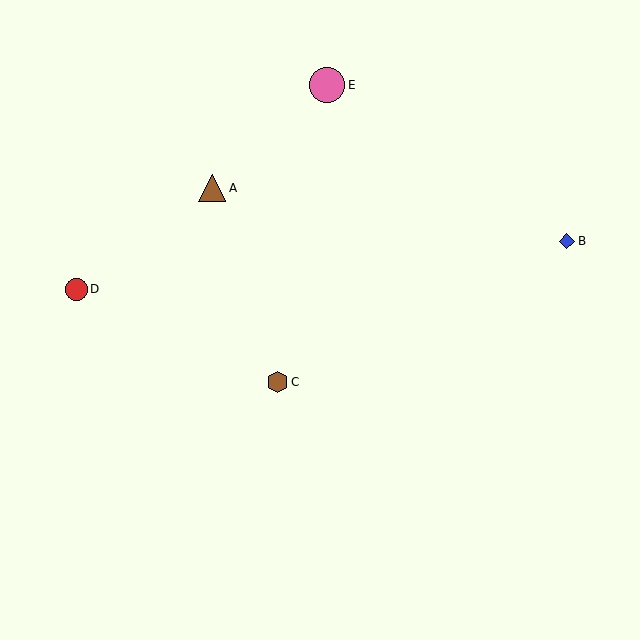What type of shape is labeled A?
Shape A is a brown triangle.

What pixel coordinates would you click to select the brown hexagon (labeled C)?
Click at (278, 382) to select the brown hexagon C.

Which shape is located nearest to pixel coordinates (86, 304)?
The red circle (labeled D) at (76, 290) is nearest to that location.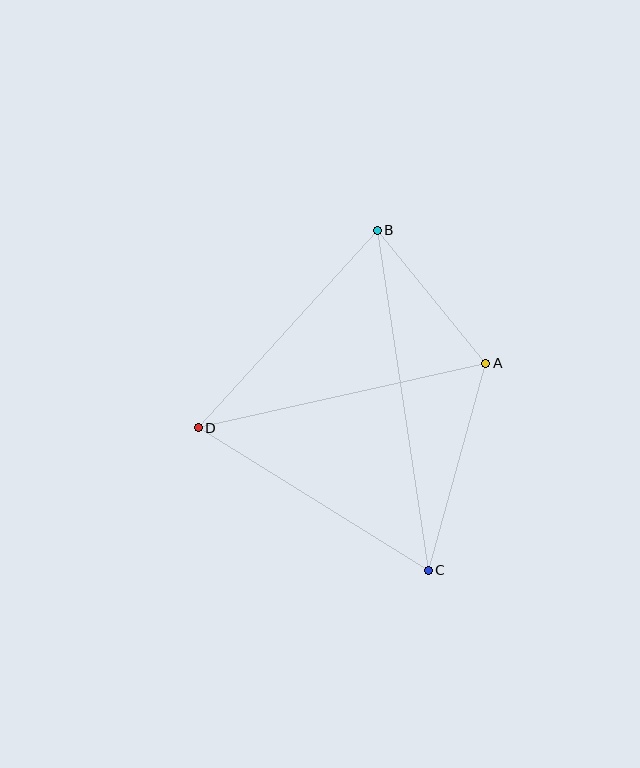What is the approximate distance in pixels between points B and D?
The distance between B and D is approximately 267 pixels.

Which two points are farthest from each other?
Points B and C are farthest from each other.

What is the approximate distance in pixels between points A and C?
The distance between A and C is approximately 215 pixels.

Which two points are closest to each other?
Points A and B are closest to each other.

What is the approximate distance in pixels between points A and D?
The distance between A and D is approximately 295 pixels.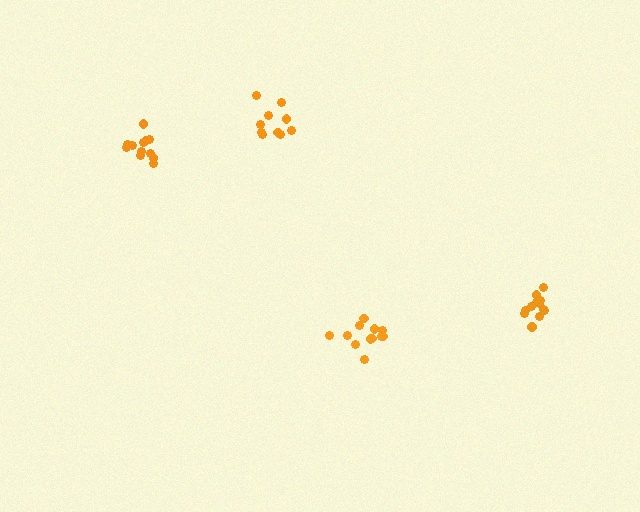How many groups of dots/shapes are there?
There are 4 groups.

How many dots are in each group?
Group 1: 10 dots, Group 2: 12 dots, Group 3: 12 dots, Group 4: 12 dots (46 total).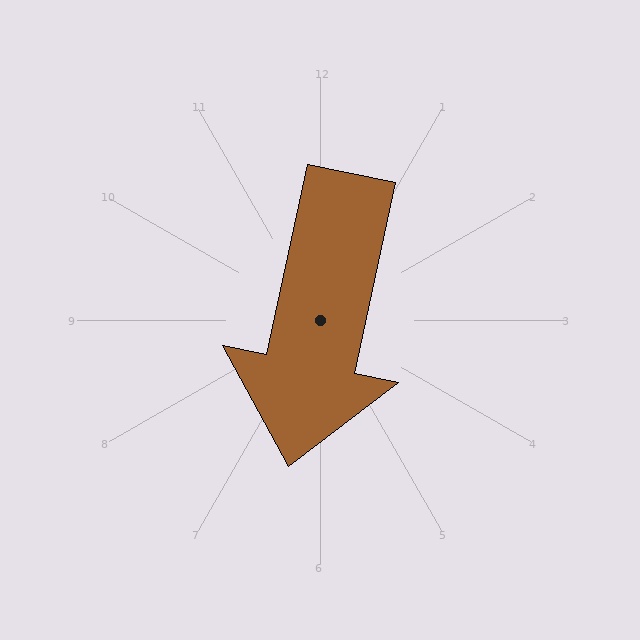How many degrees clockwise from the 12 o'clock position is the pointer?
Approximately 192 degrees.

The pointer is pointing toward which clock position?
Roughly 6 o'clock.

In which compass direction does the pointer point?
South.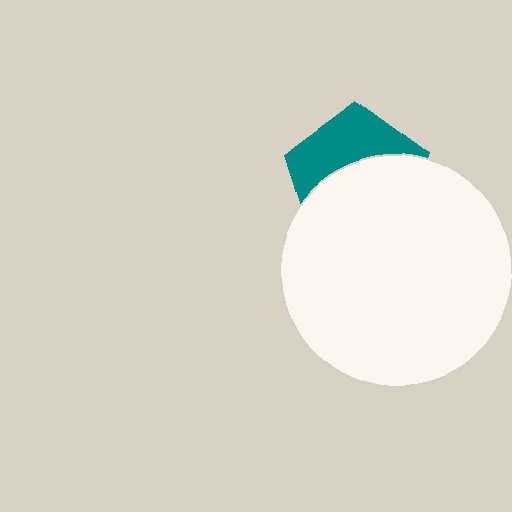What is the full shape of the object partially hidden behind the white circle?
The partially hidden object is a teal pentagon.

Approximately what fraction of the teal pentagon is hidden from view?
Roughly 59% of the teal pentagon is hidden behind the white circle.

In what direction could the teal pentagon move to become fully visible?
The teal pentagon could move up. That would shift it out from behind the white circle entirely.